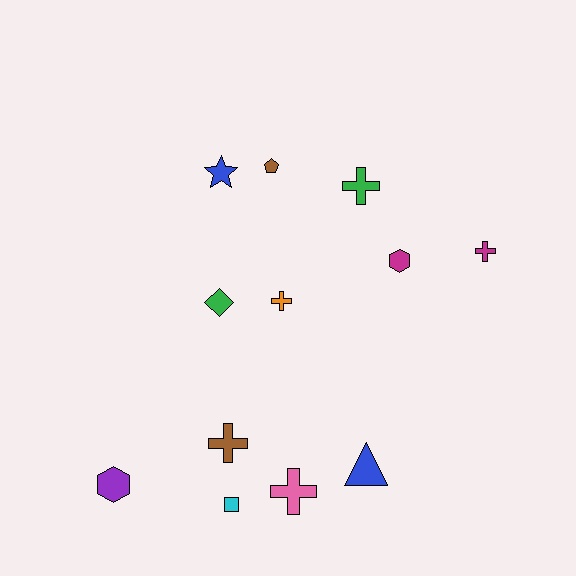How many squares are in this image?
There is 1 square.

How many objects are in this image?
There are 12 objects.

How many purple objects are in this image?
There is 1 purple object.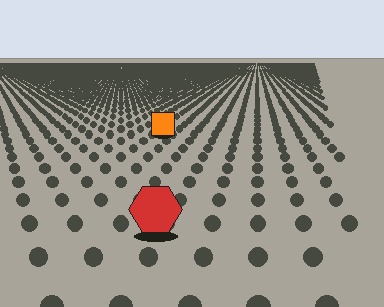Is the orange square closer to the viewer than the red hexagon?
No. The red hexagon is closer — you can tell from the texture gradient: the ground texture is coarser near it.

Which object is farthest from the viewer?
The orange square is farthest from the viewer. It appears smaller and the ground texture around it is denser.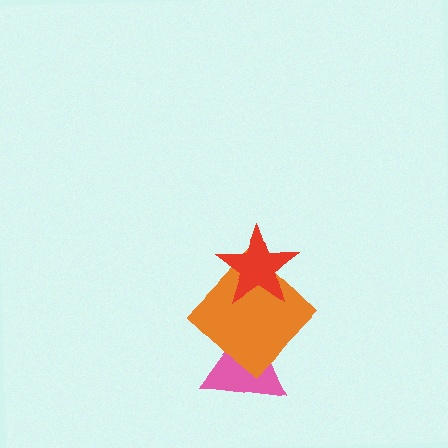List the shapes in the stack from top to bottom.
From top to bottom: the red star, the orange diamond, the pink triangle.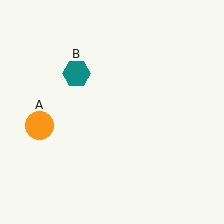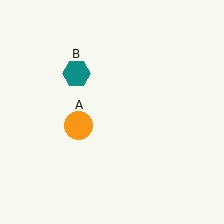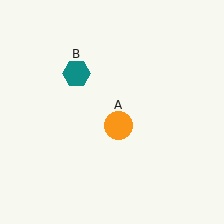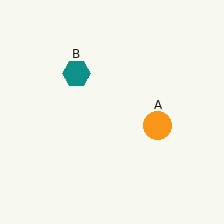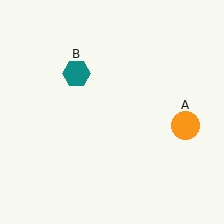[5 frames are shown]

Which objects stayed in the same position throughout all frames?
Teal hexagon (object B) remained stationary.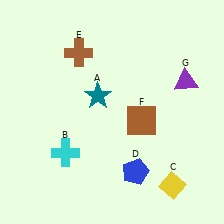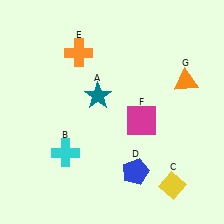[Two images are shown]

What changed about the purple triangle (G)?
In Image 1, G is purple. In Image 2, it changed to orange.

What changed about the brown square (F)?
In Image 1, F is brown. In Image 2, it changed to magenta.